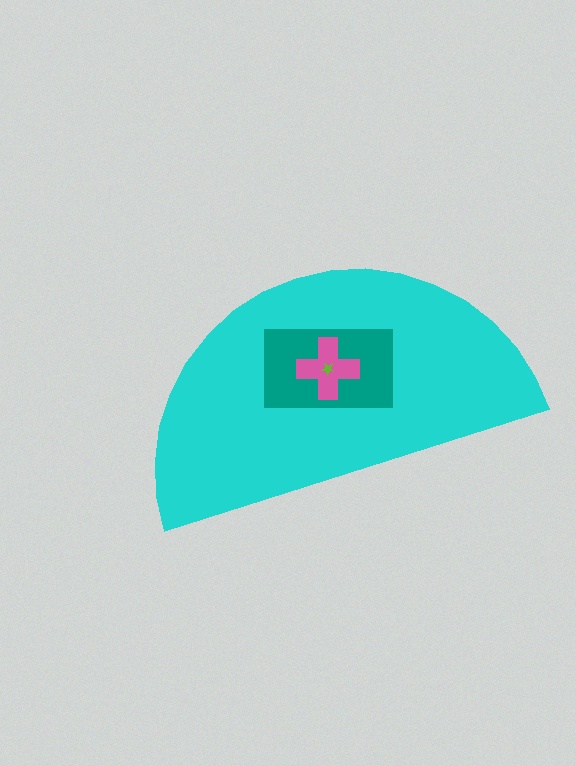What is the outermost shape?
The cyan semicircle.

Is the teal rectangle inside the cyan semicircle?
Yes.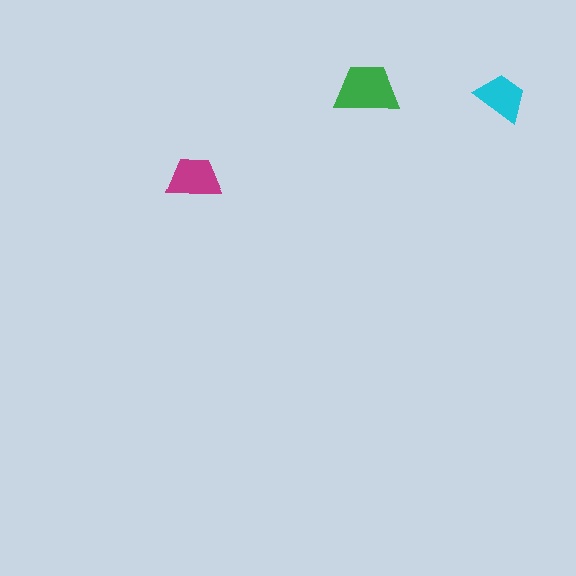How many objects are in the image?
There are 3 objects in the image.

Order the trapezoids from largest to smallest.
the green one, the magenta one, the cyan one.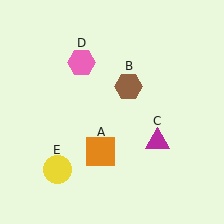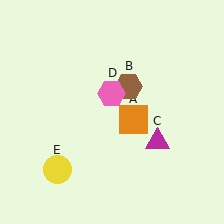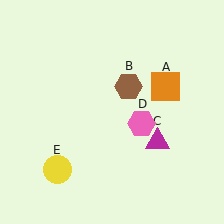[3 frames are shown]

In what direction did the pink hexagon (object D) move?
The pink hexagon (object D) moved down and to the right.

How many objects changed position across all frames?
2 objects changed position: orange square (object A), pink hexagon (object D).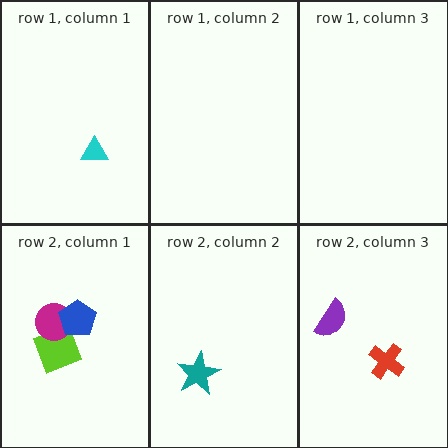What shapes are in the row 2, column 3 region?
The red cross, the purple semicircle.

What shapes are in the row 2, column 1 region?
The lime square, the magenta circle, the blue pentagon.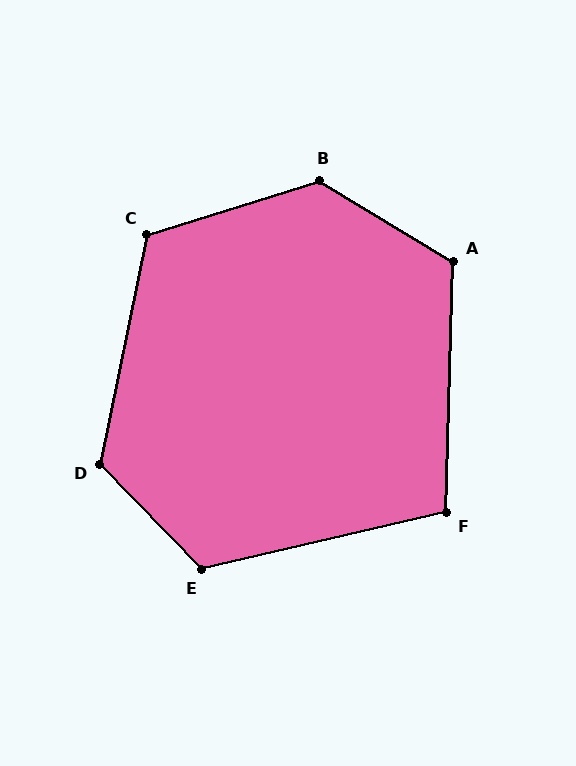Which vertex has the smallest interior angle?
F, at approximately 104 degrees.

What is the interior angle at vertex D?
Approximately 124 degrees (obtuse).